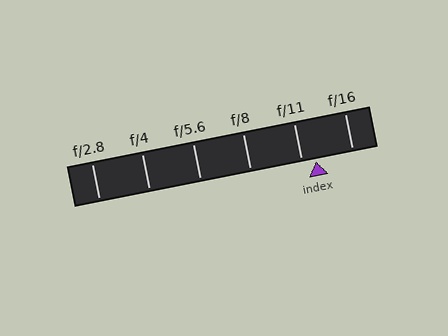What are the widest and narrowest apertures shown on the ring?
The widest aperture shown is f/2.8 and the narrowest is f/16.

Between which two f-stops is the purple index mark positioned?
The index mark is between f/11 and f/16.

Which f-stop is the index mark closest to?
The index mark is closest to f/11.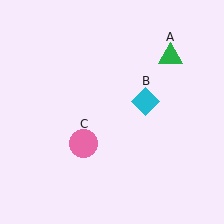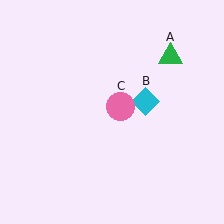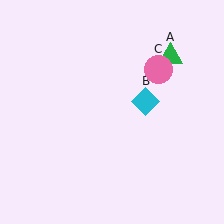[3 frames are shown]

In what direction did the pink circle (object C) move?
The pink circle (object C) moved up and to the right.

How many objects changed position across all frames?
1 object changed position: pink circle (object C).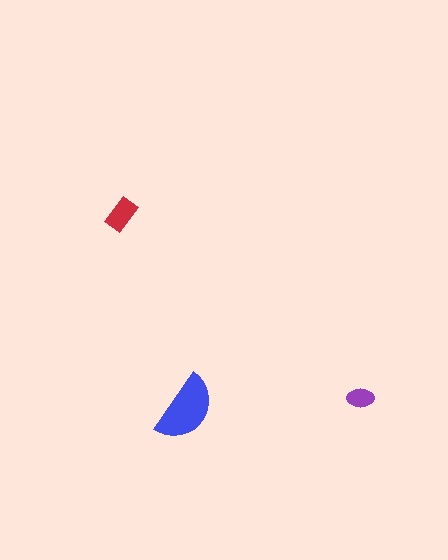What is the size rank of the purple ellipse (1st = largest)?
3rd.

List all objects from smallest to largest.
The purple ellipse, the red rectangle, the blue semicircle.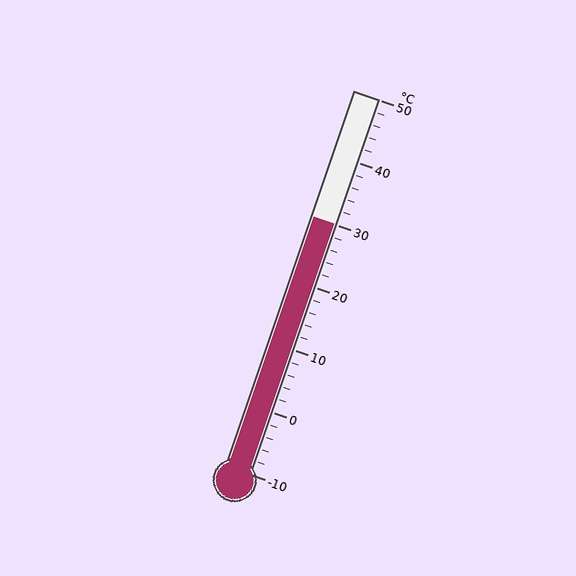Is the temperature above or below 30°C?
The temperature is at 30°C.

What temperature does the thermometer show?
The thermometer shows approximately 30°C.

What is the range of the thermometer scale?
The thermometer scale ranges from -10°C to 50°C.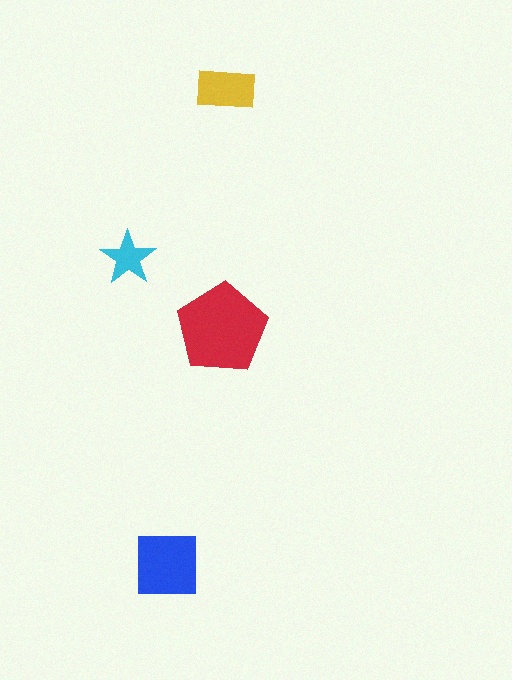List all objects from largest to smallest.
The red pentagon, the blue square, the yellow rectangle, the cyan star.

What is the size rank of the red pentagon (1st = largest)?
1st.